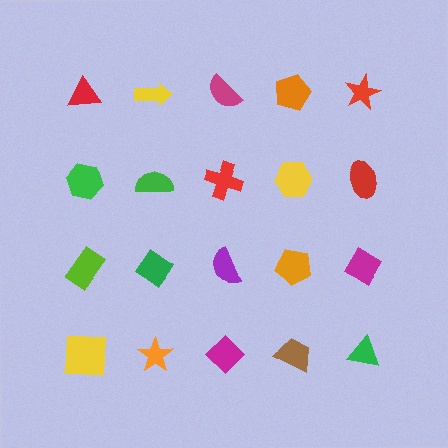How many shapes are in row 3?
5 shapes.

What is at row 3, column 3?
A purple semicircle.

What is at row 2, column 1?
A green hexagon.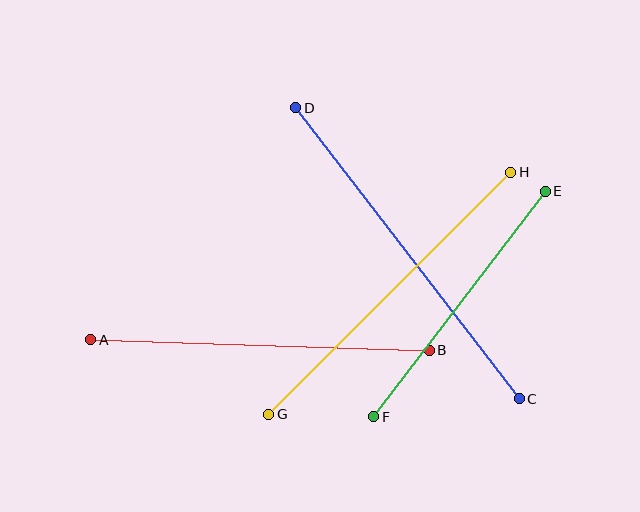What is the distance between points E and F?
The distance is approximately 283 pixels.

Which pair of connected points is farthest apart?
Points C and D are farthest apart.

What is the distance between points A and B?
The distance is approximately 338 pixels.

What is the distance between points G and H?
The distance is approximately 342 pixels.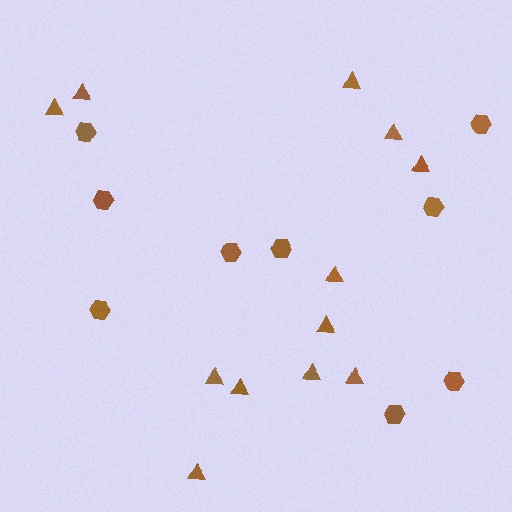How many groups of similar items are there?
There are 2 groups: one group of triangles (12) and one group of hexagons (9).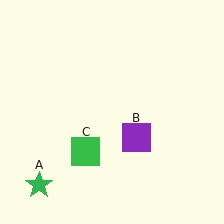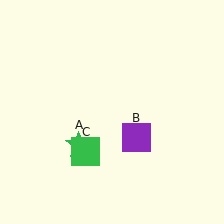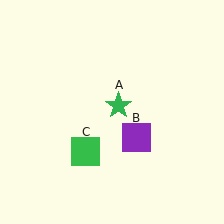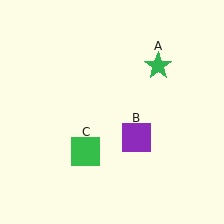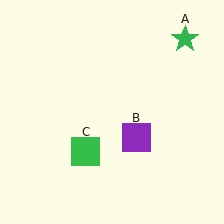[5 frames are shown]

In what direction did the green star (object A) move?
The green star (object A) moved up and to the right.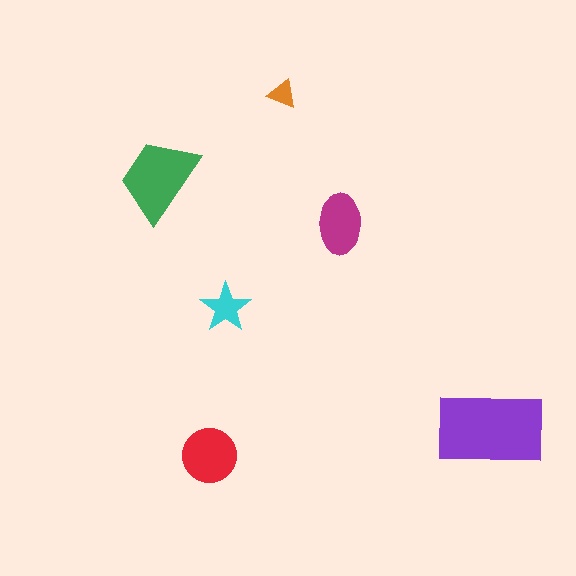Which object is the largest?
The purple rectangle.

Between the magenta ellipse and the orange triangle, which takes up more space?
The magenta ellipse.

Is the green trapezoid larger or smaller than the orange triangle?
Larger.